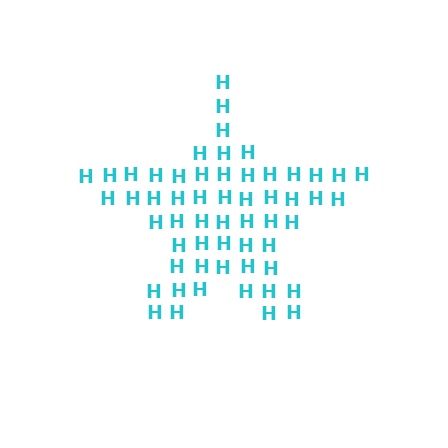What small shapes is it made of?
It is made of small letter H's.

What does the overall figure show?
The overall figure shows a star.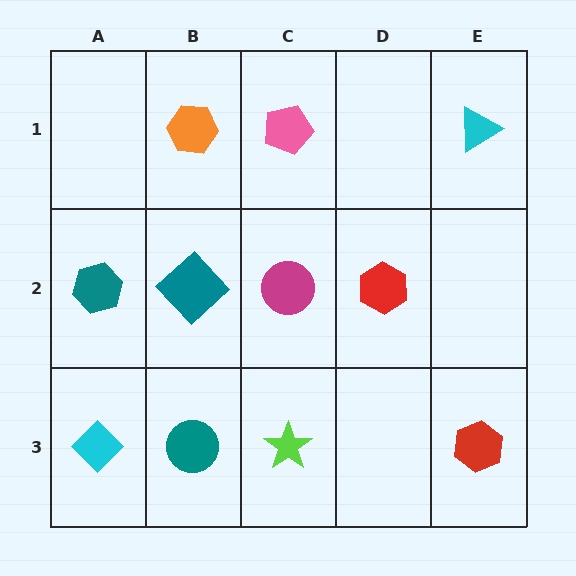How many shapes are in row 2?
4 shapes.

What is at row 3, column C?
A lime star.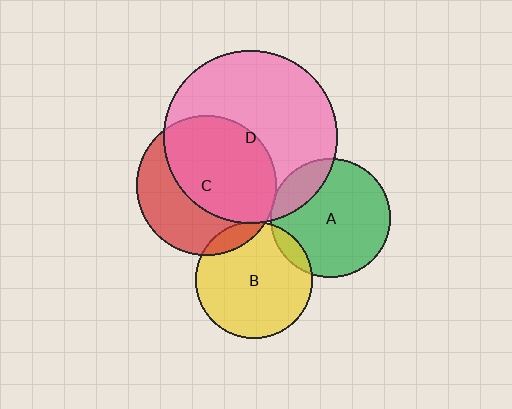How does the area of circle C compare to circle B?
Approximately 1.5 times.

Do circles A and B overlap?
Yes.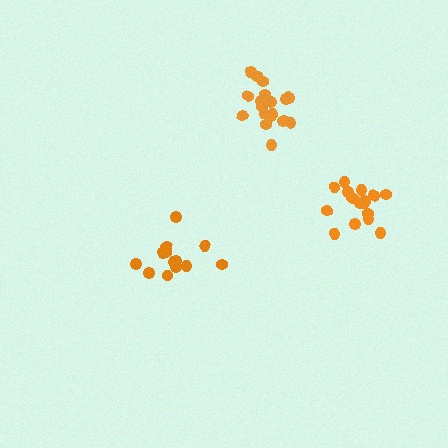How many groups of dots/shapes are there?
There are 3 groups.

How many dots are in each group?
Group 1: 17 dots, Group 2: 14 dots, Group 3: 18 dots (49 total).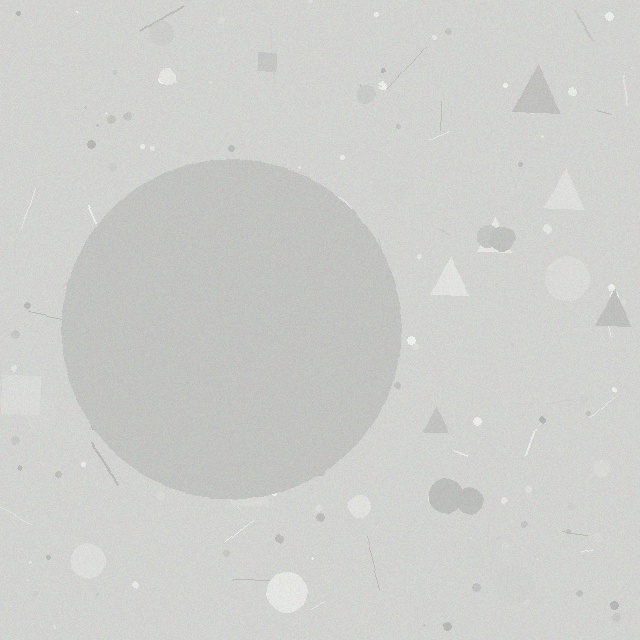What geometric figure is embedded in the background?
A circle is embedded in the background.